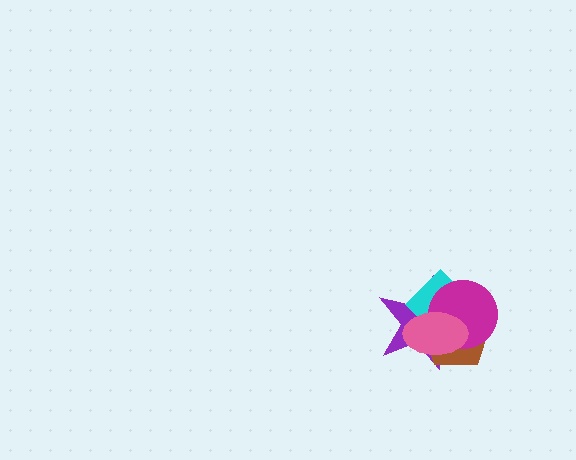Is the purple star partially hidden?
Yes, it is partially covered by another shape.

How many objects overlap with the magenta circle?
4 objects overlap with the magenta circle.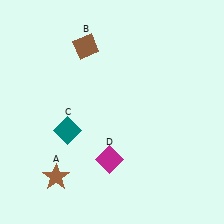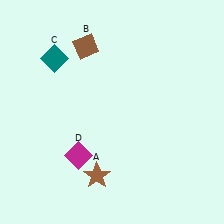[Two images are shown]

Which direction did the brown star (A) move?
The brown star (A) moved right.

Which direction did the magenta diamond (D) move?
The magenta diamond (D) moved left.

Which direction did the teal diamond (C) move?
The teal diamond (C) moved up.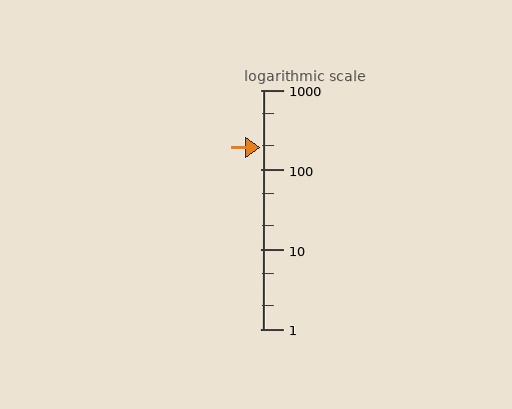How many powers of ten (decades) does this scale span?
The scale spans 3 decades, from 1 to 1000.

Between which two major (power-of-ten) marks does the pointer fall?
The pointer is between 100 and 1000.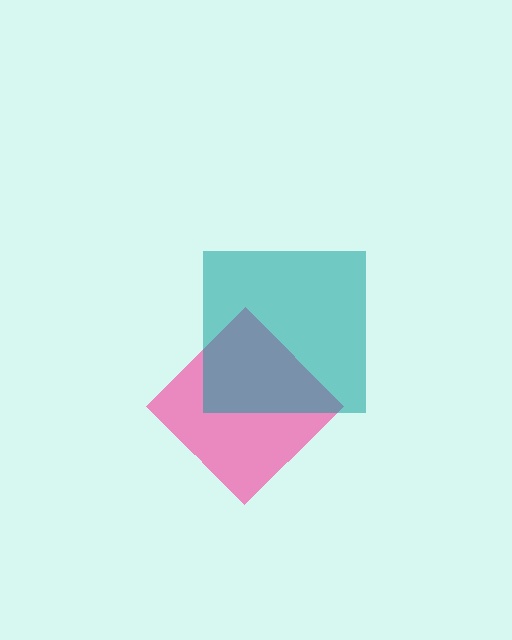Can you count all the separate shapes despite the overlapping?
Yes, there are 2 separate shapes.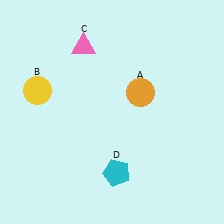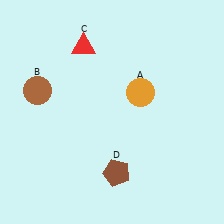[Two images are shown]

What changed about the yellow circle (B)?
In Image 1, B is yellow. In Image 2, it changed to brown.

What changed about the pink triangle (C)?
In Image 1, C is pink. In Image 2, it changed to red.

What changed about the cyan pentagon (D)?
In Image 1, D is cyan. In Image 2, it changed to brown.